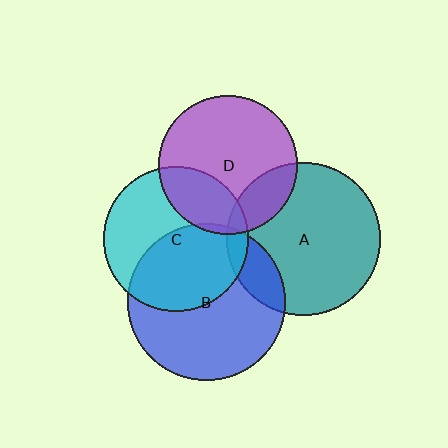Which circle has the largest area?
Circle B (blue).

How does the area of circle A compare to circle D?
Approximately 1.2 times.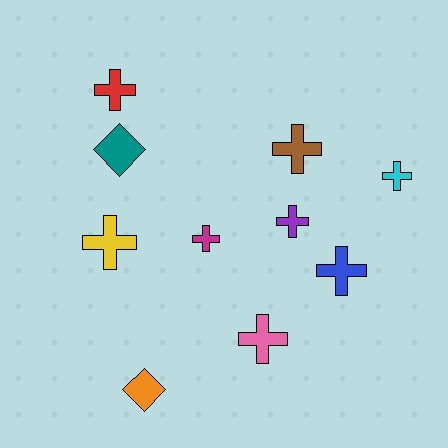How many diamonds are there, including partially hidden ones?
There are 2 diamonds.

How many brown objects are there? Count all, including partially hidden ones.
There is 1 brown object.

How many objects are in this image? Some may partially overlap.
There are 10 objects.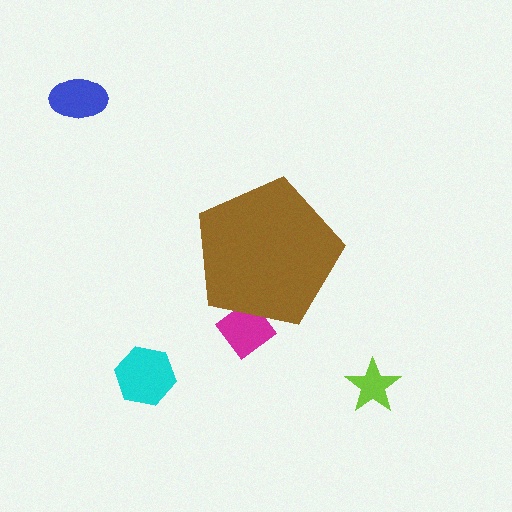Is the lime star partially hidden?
No, the lime star is fully visible.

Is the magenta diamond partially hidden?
Yes, the magenta diamond is partially hidden behind the brown pentagon.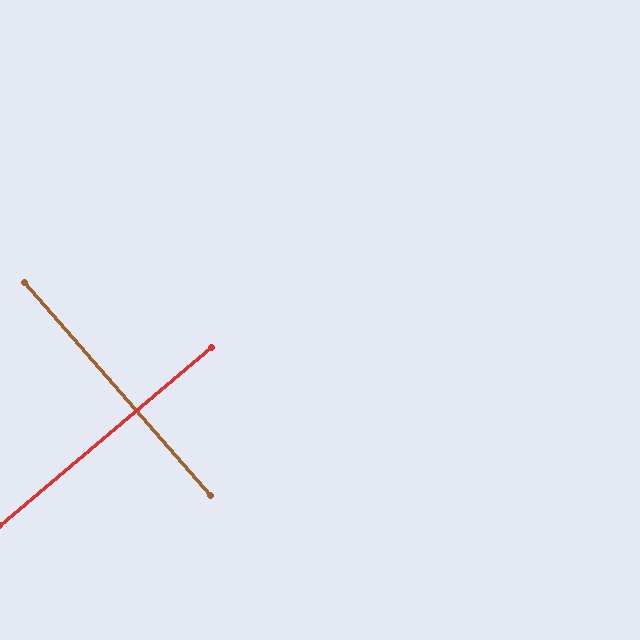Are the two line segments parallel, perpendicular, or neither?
Perpendicular — they meet at approximately 89°.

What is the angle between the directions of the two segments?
Approximately 89 degrees.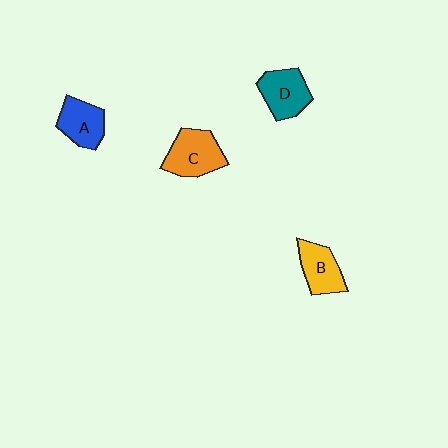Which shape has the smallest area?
Shape B (yellow).